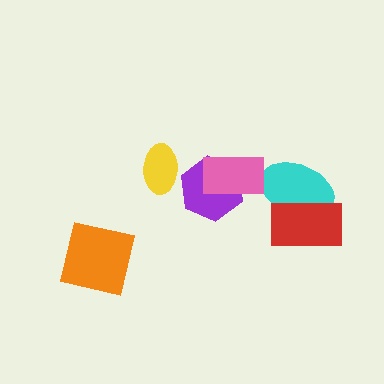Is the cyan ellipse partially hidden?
Yes, it is partially covered by another shape.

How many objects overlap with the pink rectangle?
1 object overlaps with the pink rectangle.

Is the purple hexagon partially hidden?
Yes, it is partially covered by another shape.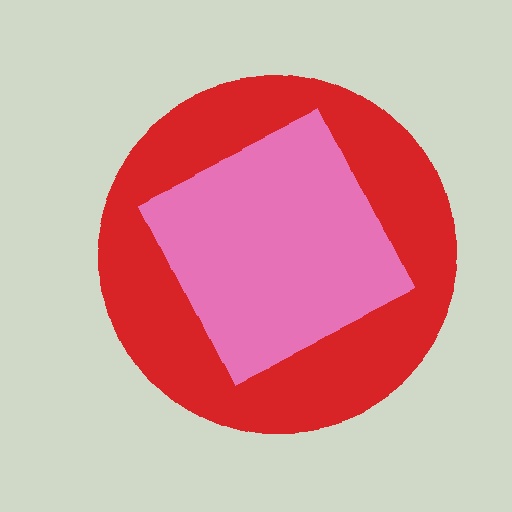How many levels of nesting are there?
2.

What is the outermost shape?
The red circle.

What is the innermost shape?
The pink diamond.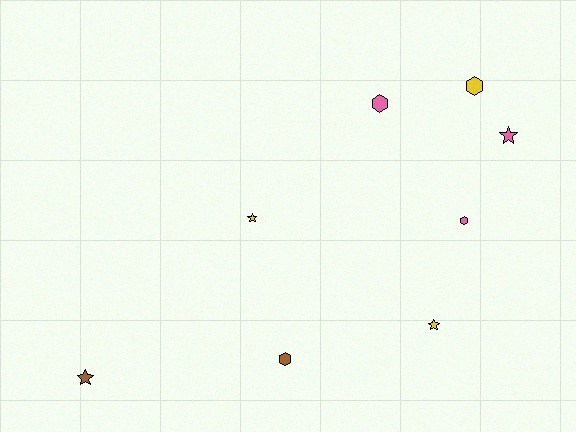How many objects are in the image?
There are 8 objects.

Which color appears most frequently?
Pink, with 3 objects.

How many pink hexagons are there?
There are 2 pink hexagons.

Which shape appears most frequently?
Star, with 4 objects.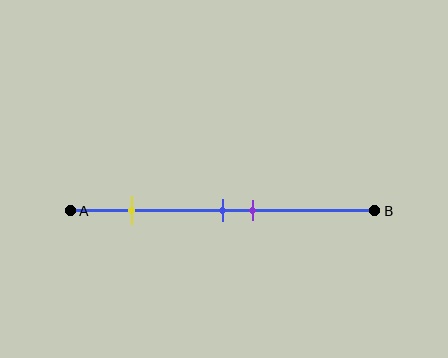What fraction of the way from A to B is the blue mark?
The blue mark is approximately 50% (0.5) of the way from A to B.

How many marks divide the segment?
There are 3 marks dividing the segment.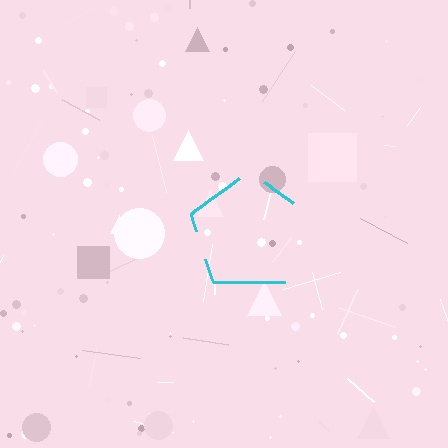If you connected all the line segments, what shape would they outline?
They would outline a pentagon.